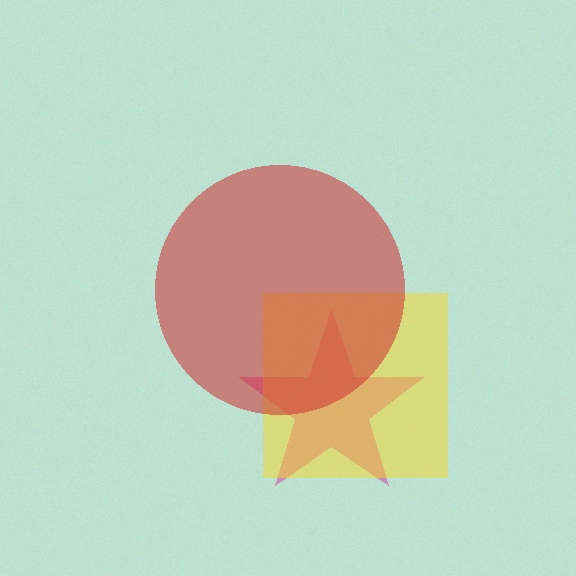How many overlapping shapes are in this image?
There are 3 overlapping shapes in the image.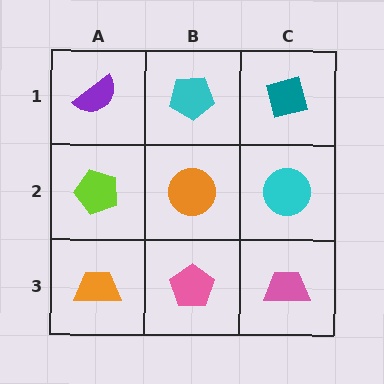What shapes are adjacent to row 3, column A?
A lime pentagon (row 2, column A), a pink pentagon (row 3, column B).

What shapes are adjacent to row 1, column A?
A lime pentagon (row 2, column A), a cyan pentagon (row 1, column B).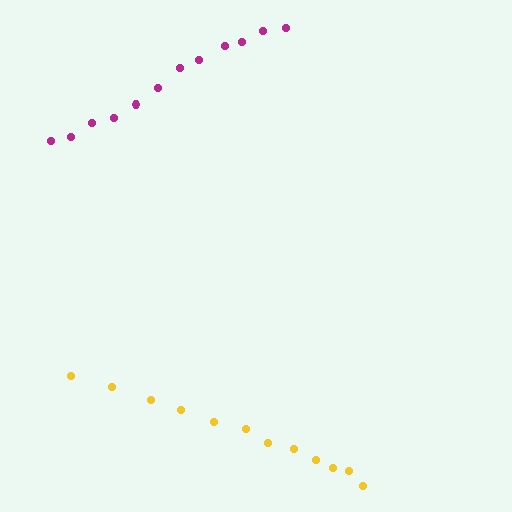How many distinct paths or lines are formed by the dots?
There are 2 distinct paths.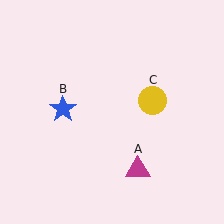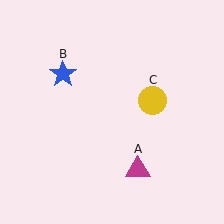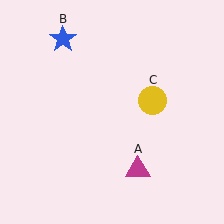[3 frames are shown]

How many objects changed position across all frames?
1 object changed position: blue star (object B).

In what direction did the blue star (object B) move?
The blue star (object B) moved up.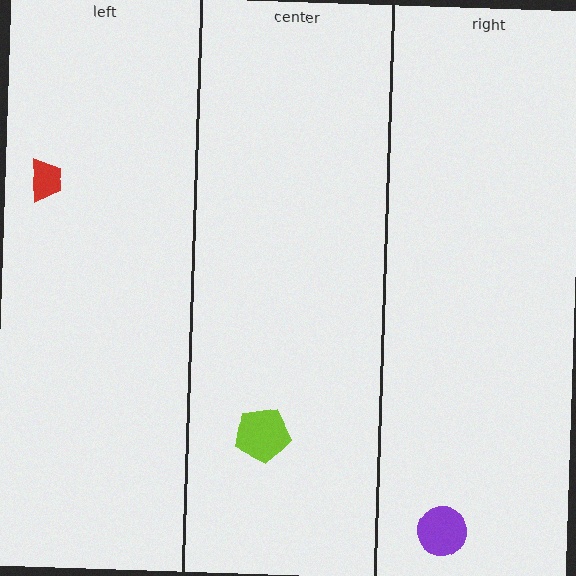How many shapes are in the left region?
1.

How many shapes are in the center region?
1.